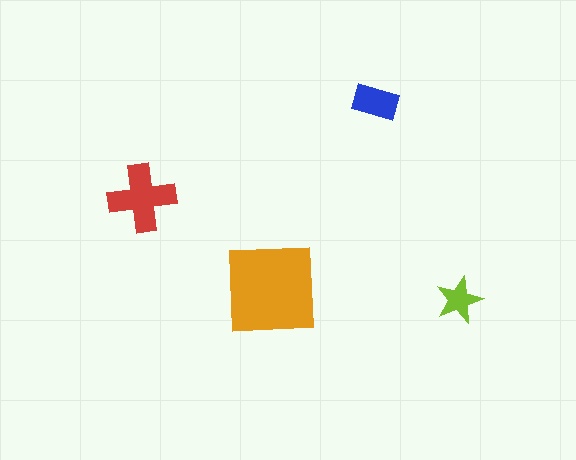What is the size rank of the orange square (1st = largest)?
1st.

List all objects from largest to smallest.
The orange square, the red cross, the blue rectangle, the lime star.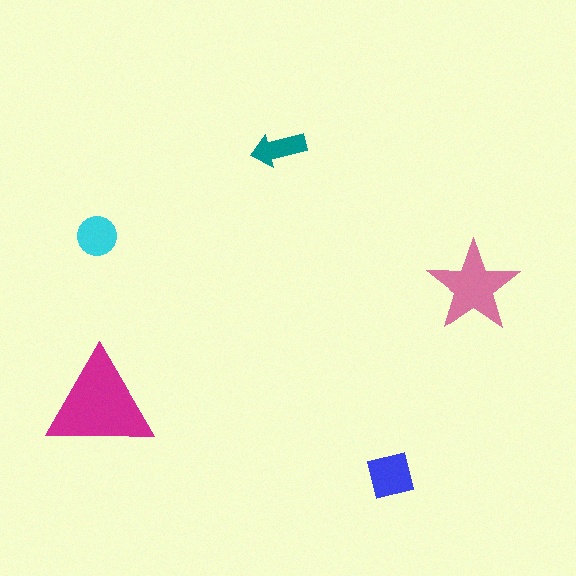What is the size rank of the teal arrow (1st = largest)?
5th.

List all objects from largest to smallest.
The magenta triangle, the pink star, the blue square, the cyan circle, the teal arrow.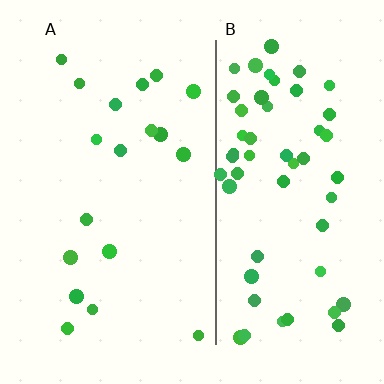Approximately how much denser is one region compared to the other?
Approximately 3.1× — region B over region A.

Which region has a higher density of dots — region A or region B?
B (the right).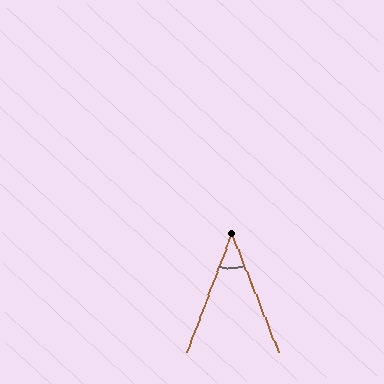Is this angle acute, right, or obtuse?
It is acute.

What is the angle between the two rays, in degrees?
Approximately 42 degrees.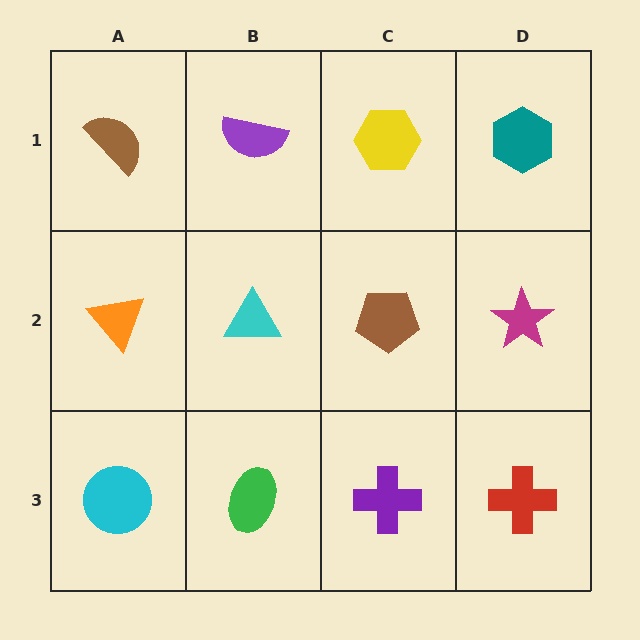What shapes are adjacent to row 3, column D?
A magenta star (row 2, column D), a purple cross (row 3, column C).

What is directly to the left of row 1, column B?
A brown semicircle.